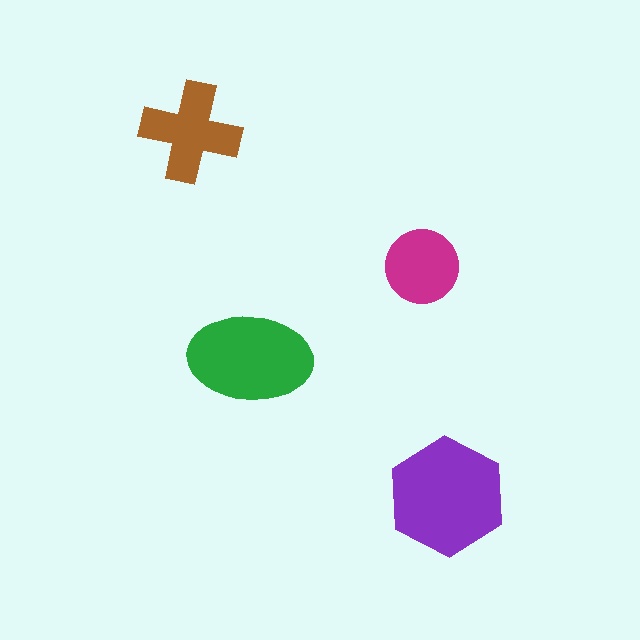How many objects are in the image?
There are 4 objects in the image.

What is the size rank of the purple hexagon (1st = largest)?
1st.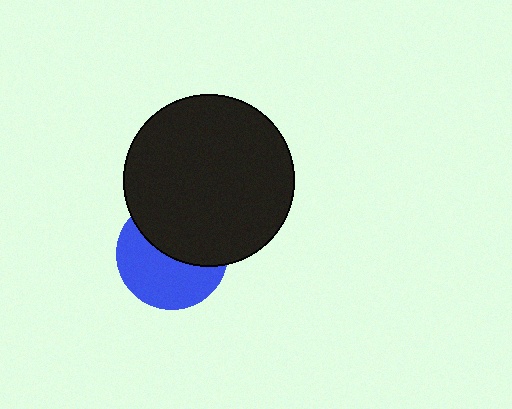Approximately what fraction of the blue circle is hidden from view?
Roughly 47% of the blue circle is hidden behind the black circle.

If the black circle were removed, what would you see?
You would see the complete blue circle.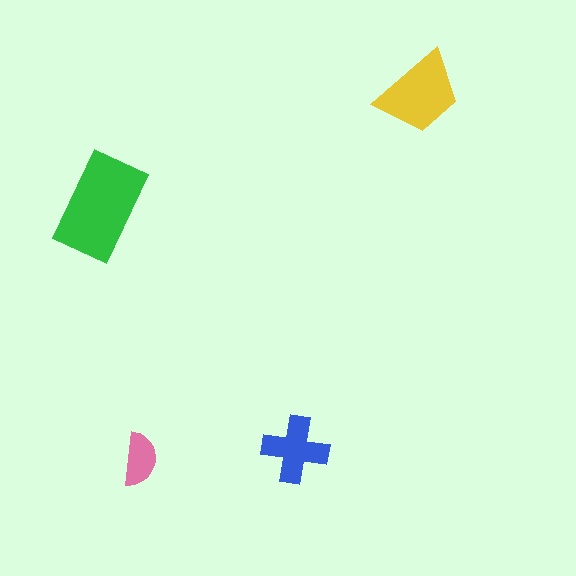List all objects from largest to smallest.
The green rectangle, the yellow trapezoid, the blue cross, the pink semicircle.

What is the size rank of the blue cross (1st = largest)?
3rd.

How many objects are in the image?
There are 4 objects in the image.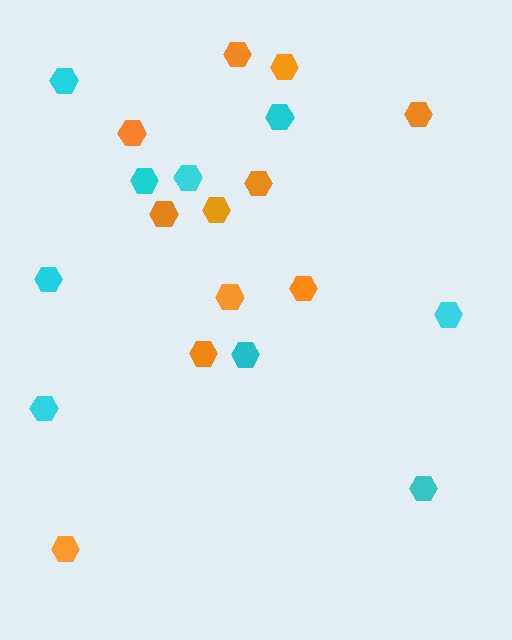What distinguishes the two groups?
There are 2 groups: one group of orange hexagons (11) and one group of cyan hexagons (9).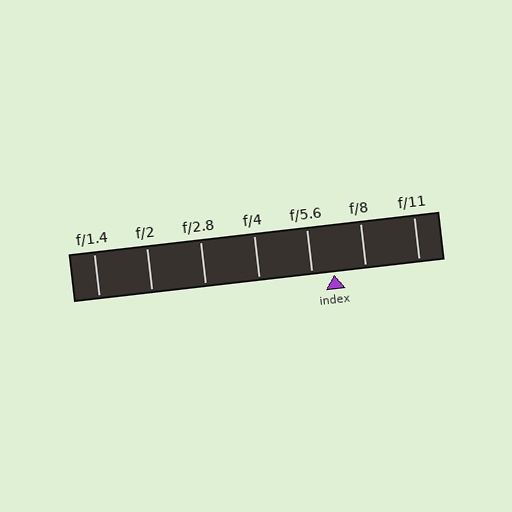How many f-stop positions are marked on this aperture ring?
There are 7 f-stop positions marked.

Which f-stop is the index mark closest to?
The index mark is closest to f/5.6.